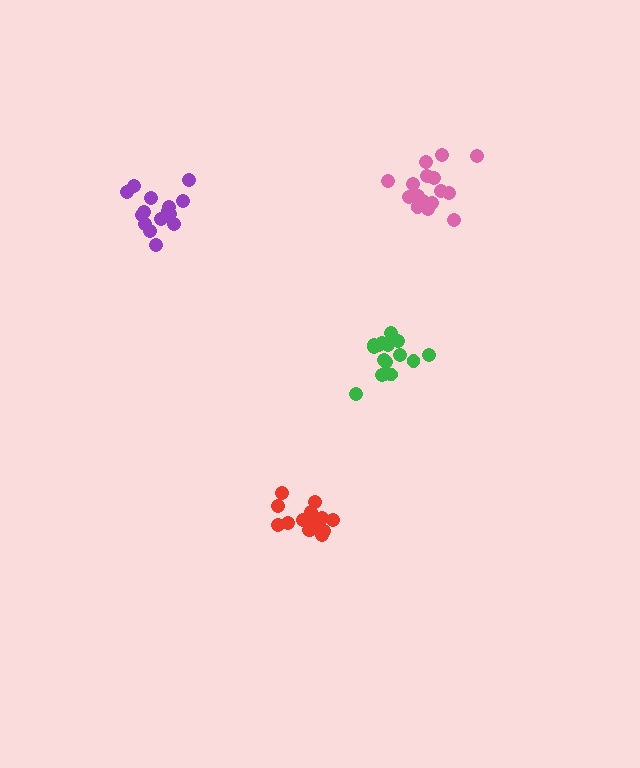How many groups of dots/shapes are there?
There are 4 groups.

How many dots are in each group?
Group 1: 16 dots, Group 2: 16 dots, Group 3: 17 dots, Group 4: 16 dots (65 total).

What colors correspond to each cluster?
The clusters are colored: red, green, pink, purple.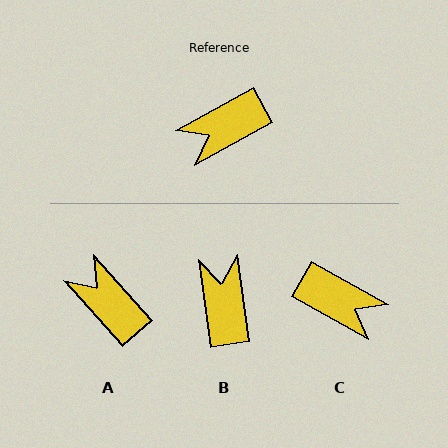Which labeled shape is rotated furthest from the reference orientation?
C, about 122 degrees away.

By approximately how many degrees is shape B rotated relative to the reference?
Approximately 111 degrees clockwise.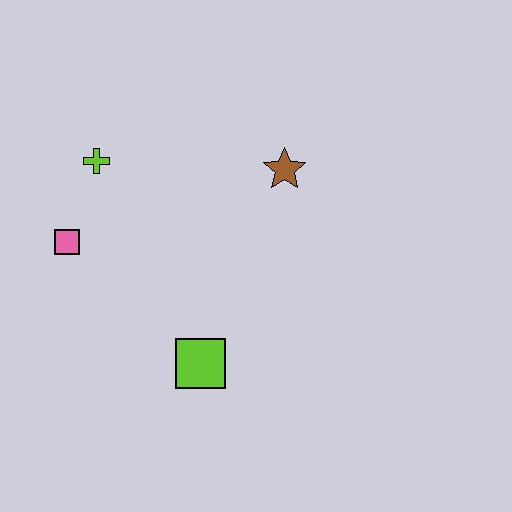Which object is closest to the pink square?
The lime cross is closest to the pink square.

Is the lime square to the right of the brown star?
No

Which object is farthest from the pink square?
The brown star is farthest from the pink square.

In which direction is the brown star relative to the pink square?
The brown star is to the right of the pink square.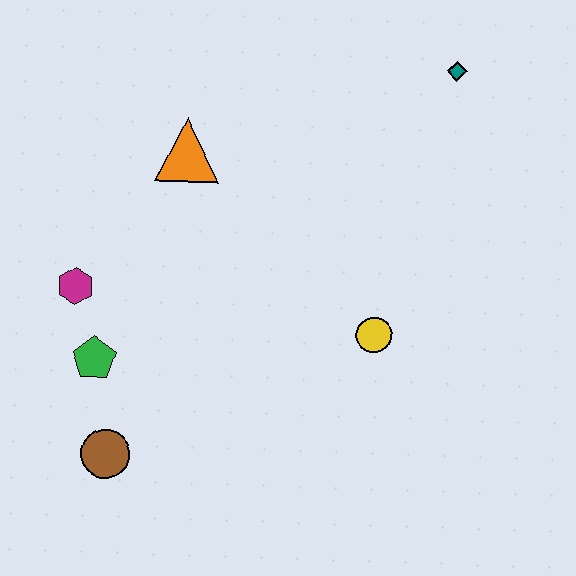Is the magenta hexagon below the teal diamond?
Yes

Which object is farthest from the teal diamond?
The brown circle is farthest from the teal diamond.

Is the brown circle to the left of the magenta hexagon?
No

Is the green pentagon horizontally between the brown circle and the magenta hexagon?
Yes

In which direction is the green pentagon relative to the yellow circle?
The green pentagon is to the left of the yellow circle.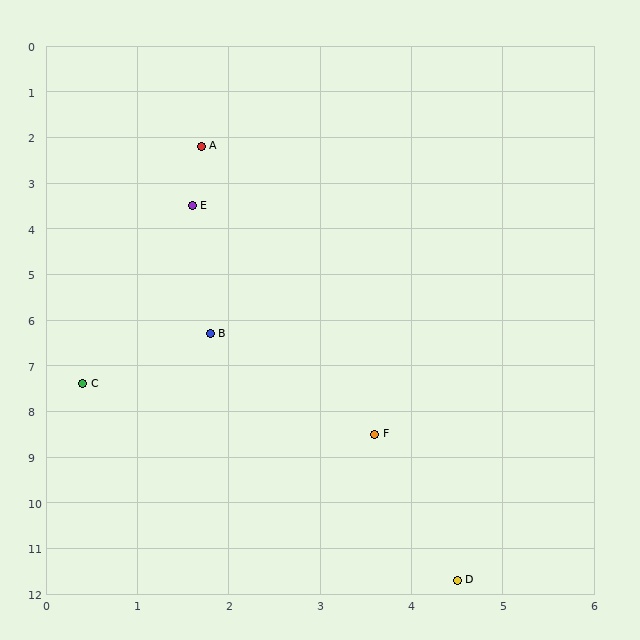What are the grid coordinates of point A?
Point A is at approximately (1.7, 2.2).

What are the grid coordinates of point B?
Point B is at approximately (1.8, 6.3).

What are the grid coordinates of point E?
Point E is at approximately (1.6, 3.5).